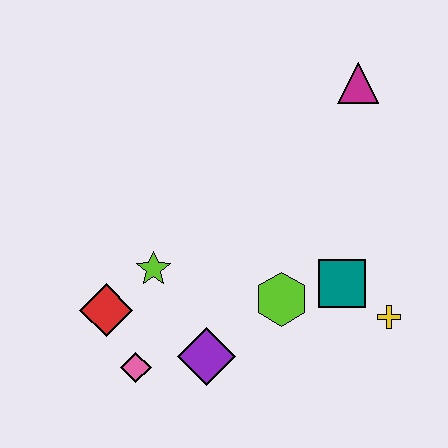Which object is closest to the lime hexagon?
The teal square is closest to the lime hexagon.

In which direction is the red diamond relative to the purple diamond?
The red diamond is to the left of the purple diamond.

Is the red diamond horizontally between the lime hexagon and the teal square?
No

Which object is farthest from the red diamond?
The magenta triangle is farthest from the red diamond.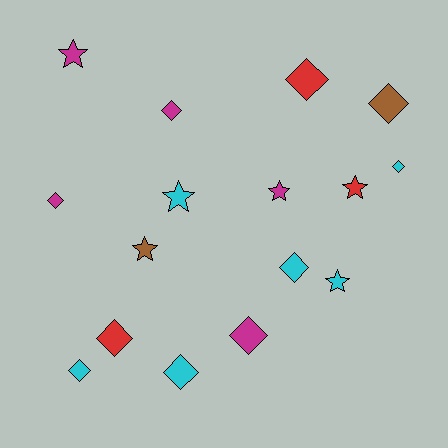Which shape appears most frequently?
Diamond, with 10 objects.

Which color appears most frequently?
Cyan, with 6 objects.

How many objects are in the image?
There are 16 objects.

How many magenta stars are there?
There are 2 magenta stars.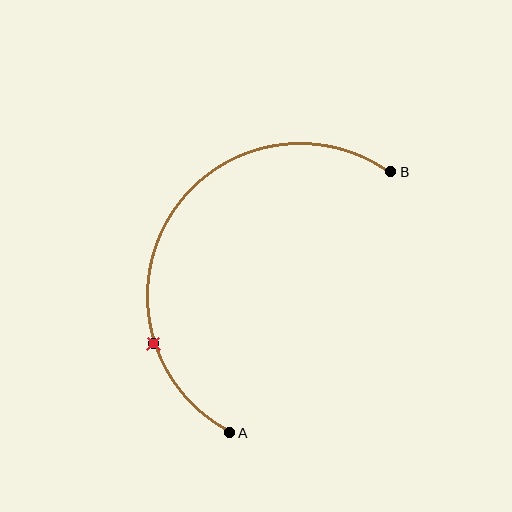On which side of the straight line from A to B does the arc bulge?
The arc bulges to the left of the straight line connecting A and B.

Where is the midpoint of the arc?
The arc midpoint is the point on the curve farthest from the straight line joining A and B. It sits to the left of that line.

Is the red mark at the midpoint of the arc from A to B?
No. The red mark lies on the arc but is closer to endpoint A. The arc midpoint would be at the point on the curve equidistant along the arc from both A and B.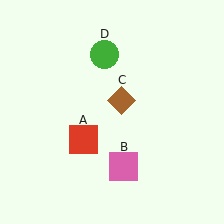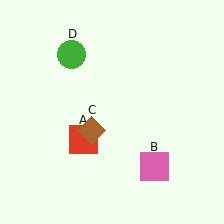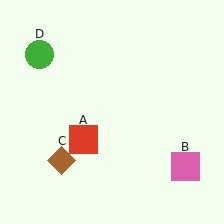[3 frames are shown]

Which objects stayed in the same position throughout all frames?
Red square (object A) remained stationary.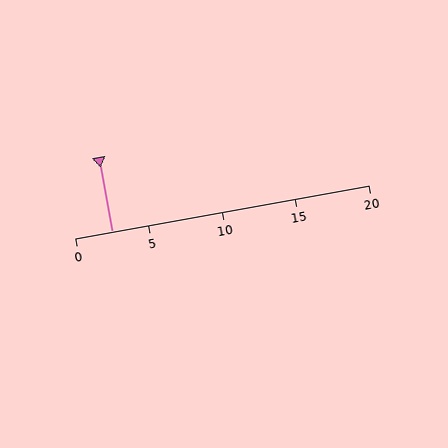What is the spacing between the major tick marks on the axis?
The major ticks are spaced 5 apart.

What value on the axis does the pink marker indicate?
The marker indicates approximately 2.5.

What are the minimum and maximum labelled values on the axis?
The axis runs from 0 to 20.